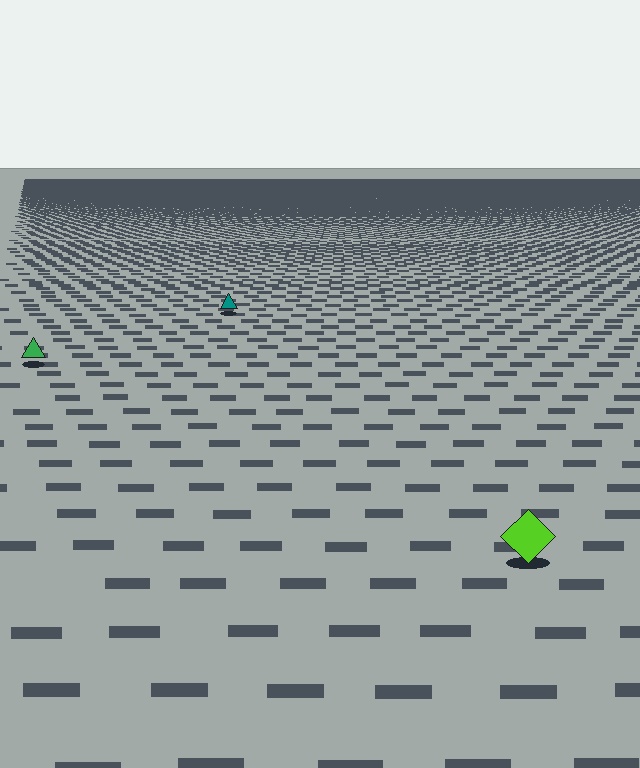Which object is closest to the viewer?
The lime diamond is closest. The texture marks near it are larger and more spread out.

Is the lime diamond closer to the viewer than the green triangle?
Yes. The lime diamond is closer — you can tell from the texture gradient: the ground texture is coarser near it.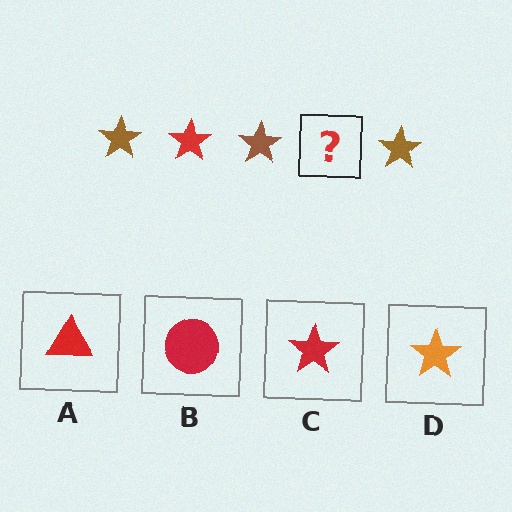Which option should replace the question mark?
Option C.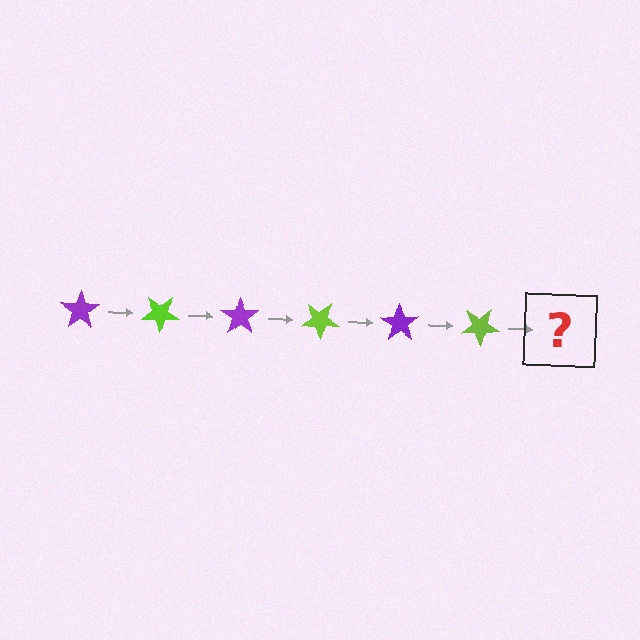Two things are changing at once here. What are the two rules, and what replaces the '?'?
The two rules are that it rotates 35 degrees each step and the color cycles through purple and lime. The '?' should be a purple star, rotated 210 degrees from the start.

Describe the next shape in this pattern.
It should be a purple star, rotated 210 degrees from the start.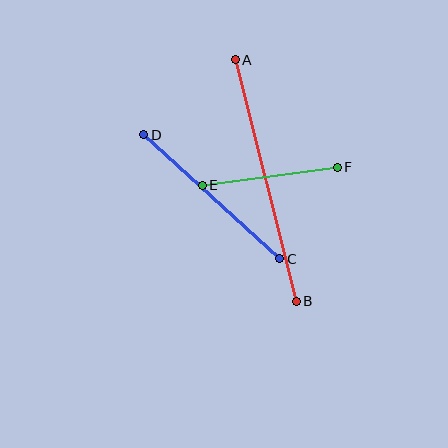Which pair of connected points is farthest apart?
Points A and B are farthest apart.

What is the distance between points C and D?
The distance is approximately 184 pixels.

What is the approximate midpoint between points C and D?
The midpoint is at approximately (212, 197) pixels.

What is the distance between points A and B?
The distance is approximately 249 pixels.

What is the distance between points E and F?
The distance is approximately 136 pixels.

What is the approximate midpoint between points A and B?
The midpoint is at approximately (266, 180) pixels.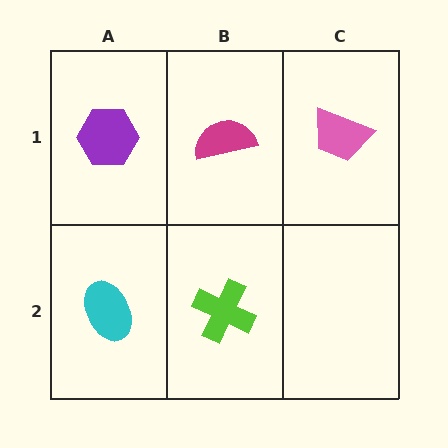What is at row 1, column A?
A purple hexagon.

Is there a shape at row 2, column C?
No, that cell is empty.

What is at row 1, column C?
A pink trapezoid.